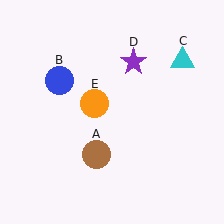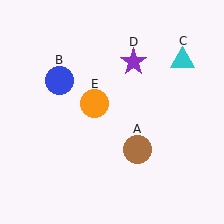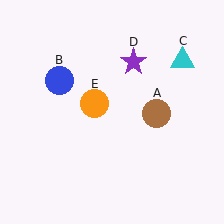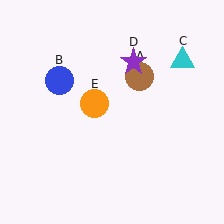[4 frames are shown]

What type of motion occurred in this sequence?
The brown circle (object A) rotated counterclockwise around the center of the scene.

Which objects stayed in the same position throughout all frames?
Blue circle (object B) and cyan triangle (object C) and purple star (object D) and orange circle (object E) remained stationary.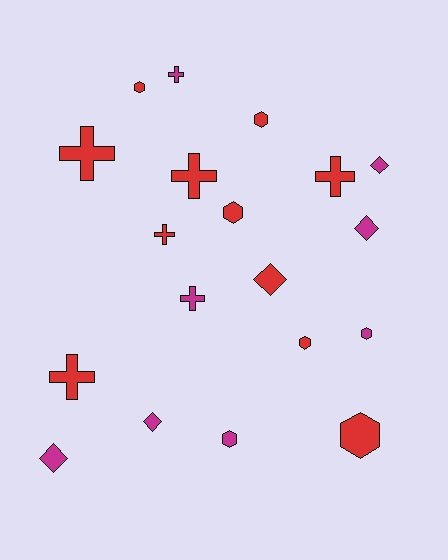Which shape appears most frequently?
Cross, with 7 objects.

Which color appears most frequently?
Red, with 11 objects.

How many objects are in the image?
There are 19 objects.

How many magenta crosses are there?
There are 2 magenta crosses.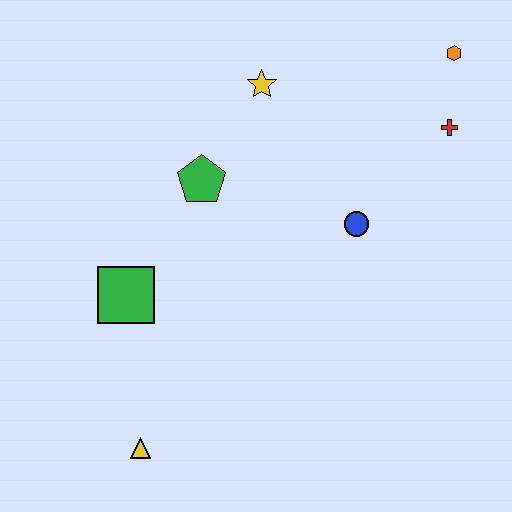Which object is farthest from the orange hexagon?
The yellow triangle is farthest from the orange hexagon.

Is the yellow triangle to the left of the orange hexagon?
Yes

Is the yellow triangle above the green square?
No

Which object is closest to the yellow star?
The green pentagon is closest to the yellow star.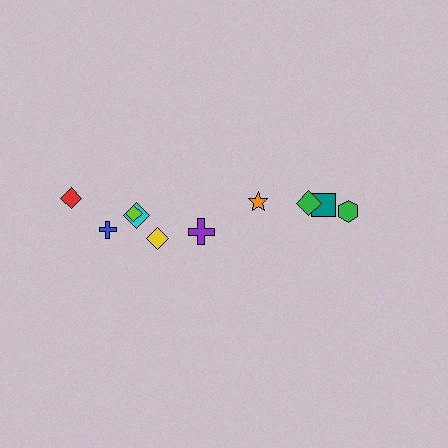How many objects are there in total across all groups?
There are 10 objects.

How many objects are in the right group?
There are 4 objects.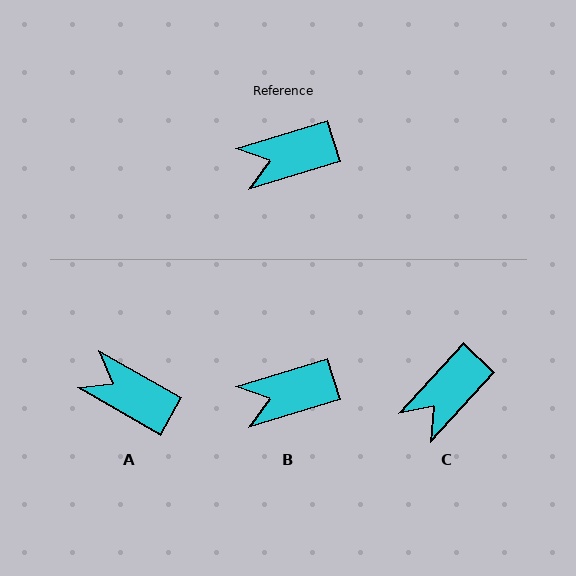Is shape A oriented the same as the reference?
No, it is off by about 47 degrees.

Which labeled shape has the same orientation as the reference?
B.